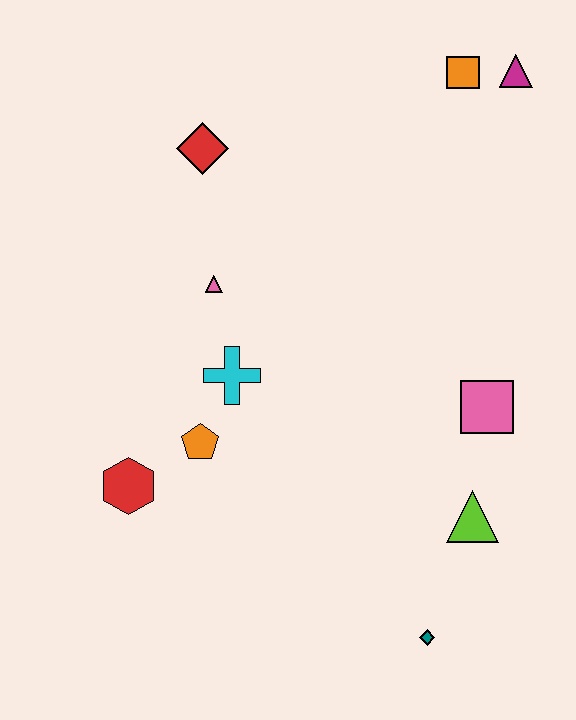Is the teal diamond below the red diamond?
Yes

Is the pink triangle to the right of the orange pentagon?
Yes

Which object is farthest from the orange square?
The teal diamond is farthest from the orange square.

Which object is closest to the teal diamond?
The lime triangle is closest to the teal diamond.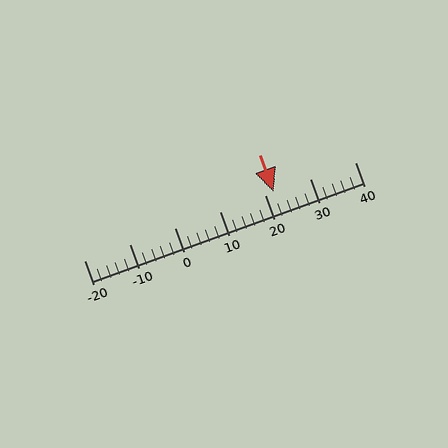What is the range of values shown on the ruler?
The ruler shows values from -20 to 40.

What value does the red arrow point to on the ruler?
The red arrow points to approximately 22.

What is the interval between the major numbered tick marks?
The major tick marks are spaced 10 units apart.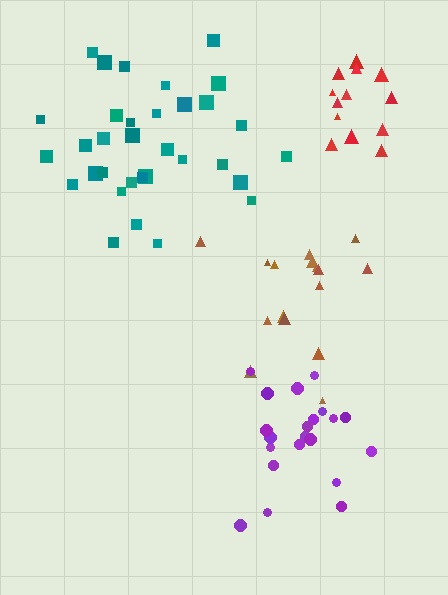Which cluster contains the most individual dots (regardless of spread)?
Teal (33).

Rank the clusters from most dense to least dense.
red, purple, teal, brown.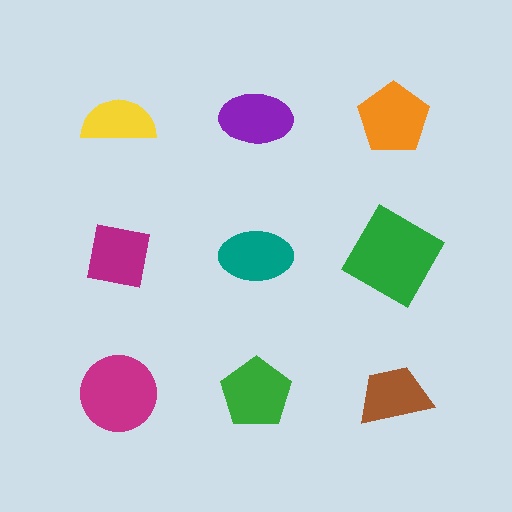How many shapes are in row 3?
3 shapes.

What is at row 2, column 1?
A magenta square.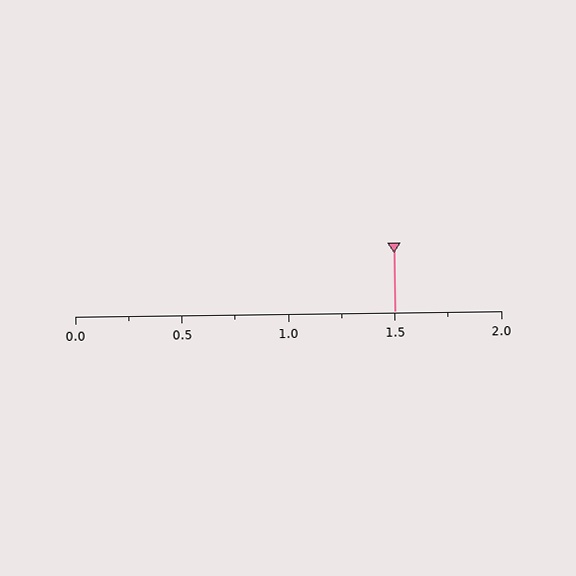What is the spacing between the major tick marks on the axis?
The major ticks are spaced 0.5 apart.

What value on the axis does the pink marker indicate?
The marker indicates approximately 1.5.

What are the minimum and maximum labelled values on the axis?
The axis runs from 0.0 to 2.0.